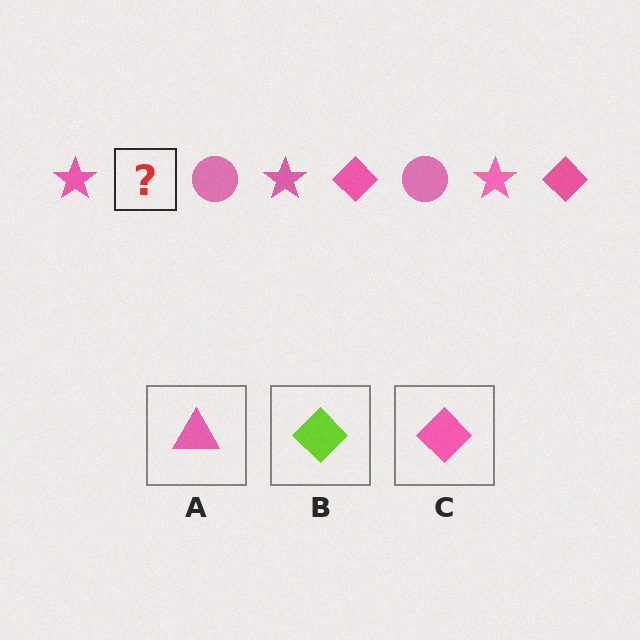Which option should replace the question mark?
Option C.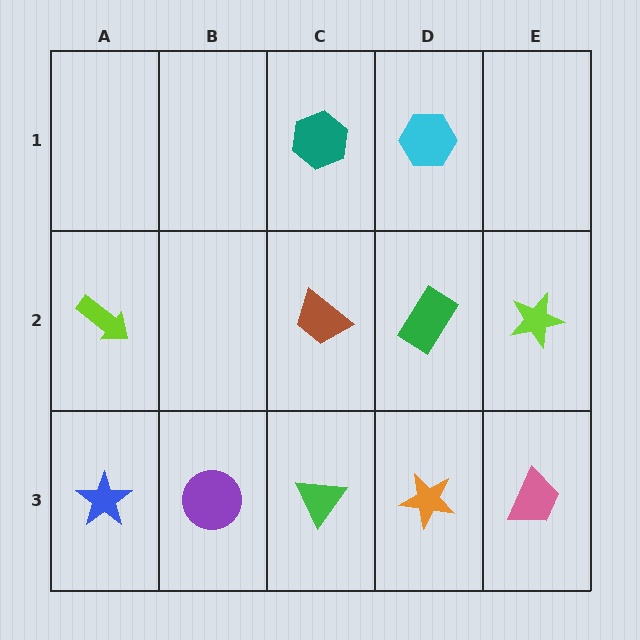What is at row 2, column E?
A lime star.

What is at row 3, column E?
A pink trapezoid.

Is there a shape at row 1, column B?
No, that cell is empty.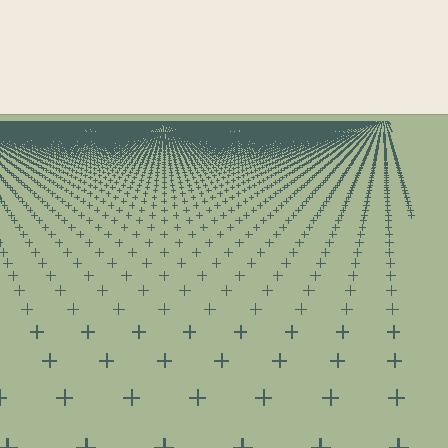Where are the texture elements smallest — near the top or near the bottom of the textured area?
Near the top.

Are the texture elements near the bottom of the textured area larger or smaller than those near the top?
Larger. Near the bottom, elements are closer to the viewer and appear at a bigger on-screen size.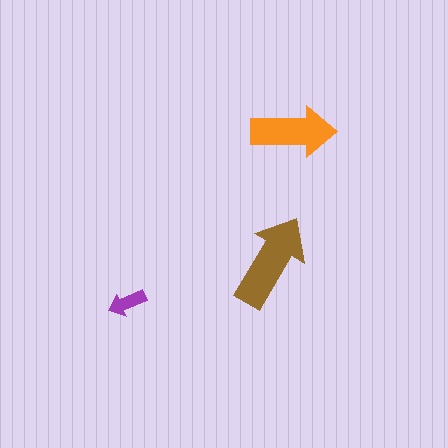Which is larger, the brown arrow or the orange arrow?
The brown one.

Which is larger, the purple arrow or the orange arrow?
The orange one.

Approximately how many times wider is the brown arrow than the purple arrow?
About 2.5 times wider.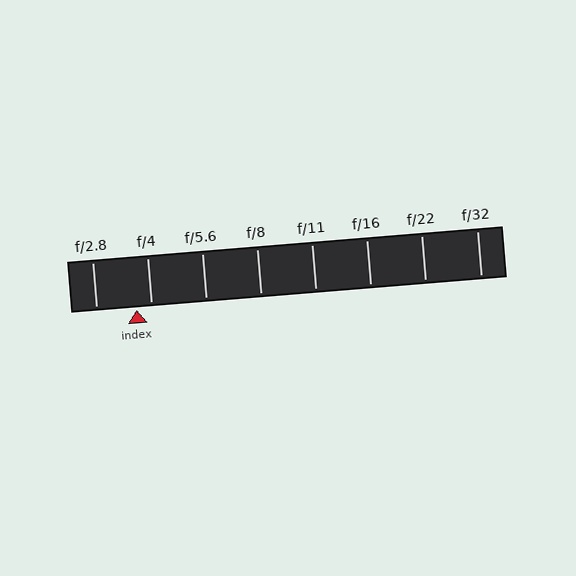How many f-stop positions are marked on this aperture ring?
There are 8 f-stop positions marked.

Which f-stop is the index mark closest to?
The index mark is closest to f/4.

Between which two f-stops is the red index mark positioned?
The index mark is between f/2.8 and f/4.